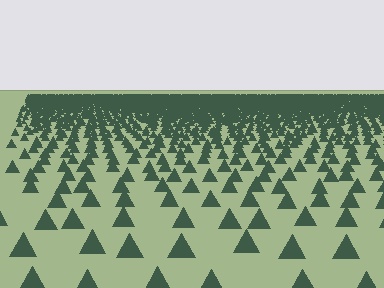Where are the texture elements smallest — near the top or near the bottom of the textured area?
Near the top.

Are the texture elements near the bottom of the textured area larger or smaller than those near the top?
Larger. Near the bottom, elements are closer to the viewer and appear at a bigger on-screen size.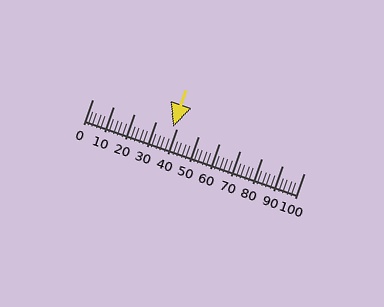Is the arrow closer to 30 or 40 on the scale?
The arrow is closer to 40.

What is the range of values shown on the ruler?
The ruler shows values from 0 to 100.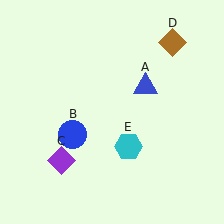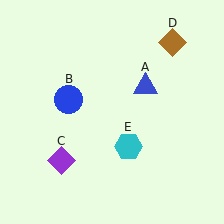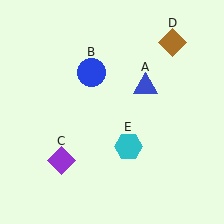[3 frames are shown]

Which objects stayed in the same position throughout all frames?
Blue triangle (object A) and purple diamond (object C) and brown diamond (object D) and cyan hexagon (object E) remained stationary.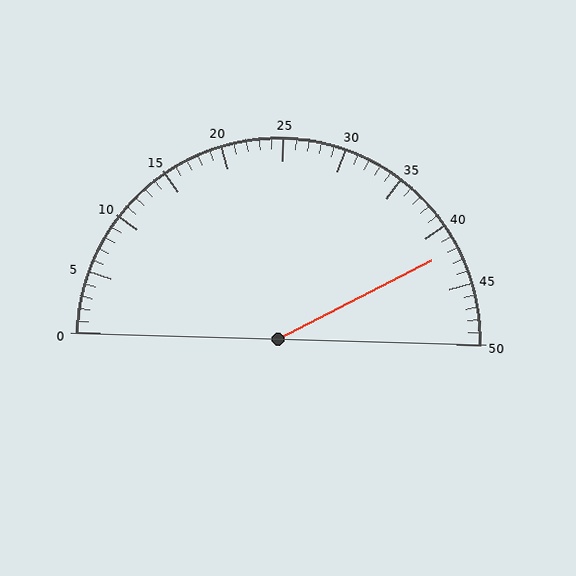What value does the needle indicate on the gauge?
The needle indicates approximately 42.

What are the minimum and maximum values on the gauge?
The gauge ranges from 0 to 50.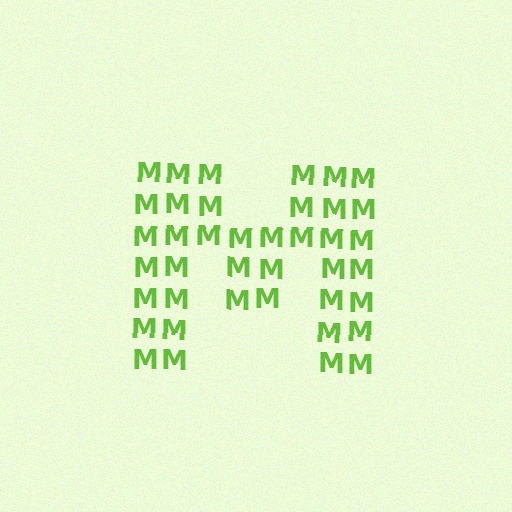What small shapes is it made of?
It is made of small letter M's.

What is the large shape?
The large shape is the letter M.